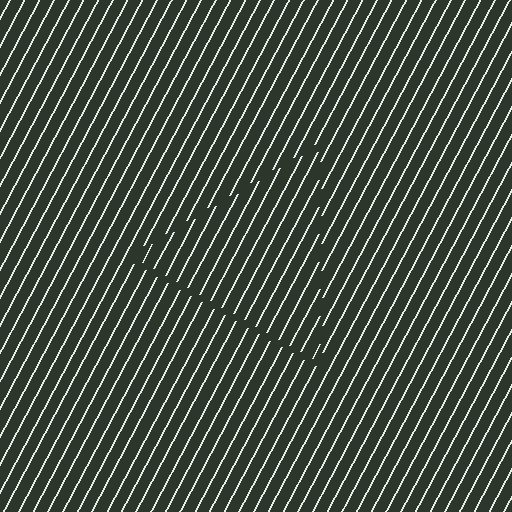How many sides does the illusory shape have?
3 sides — the line-ends trace a triangle.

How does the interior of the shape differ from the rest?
The interior of the shape contains the same grating, shifted by half a period — the contour is defined by the phase discontinuity where line-ends from the inner and outer gratings abut.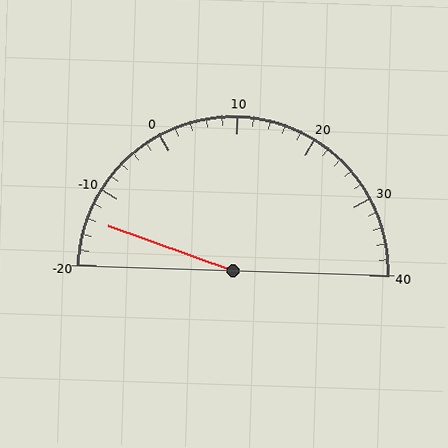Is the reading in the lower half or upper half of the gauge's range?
The reading is in the lower half of the range (-20 to 40).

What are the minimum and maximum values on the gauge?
The gauge ranges from -20 to 40.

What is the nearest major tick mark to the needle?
The nearest major tick mark is -10.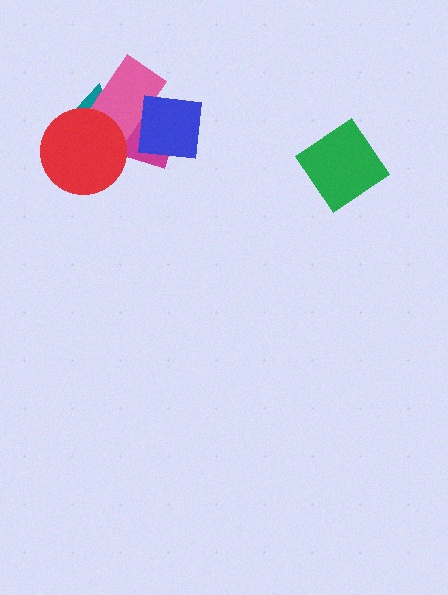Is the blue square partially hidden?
No, no other shape covers it.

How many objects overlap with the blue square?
2 objects overlap with the blue square.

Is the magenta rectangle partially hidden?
Yes, it is partially covered by another shape.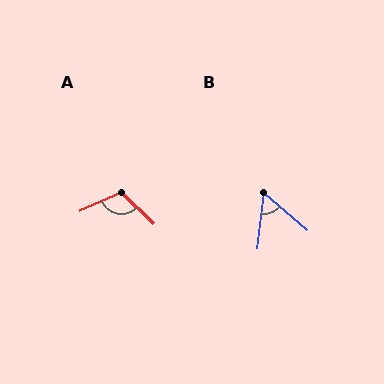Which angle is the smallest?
B, at approximately 56 degrees.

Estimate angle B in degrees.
Approximately 56 degrees.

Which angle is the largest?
A, at approximately 112 degrees.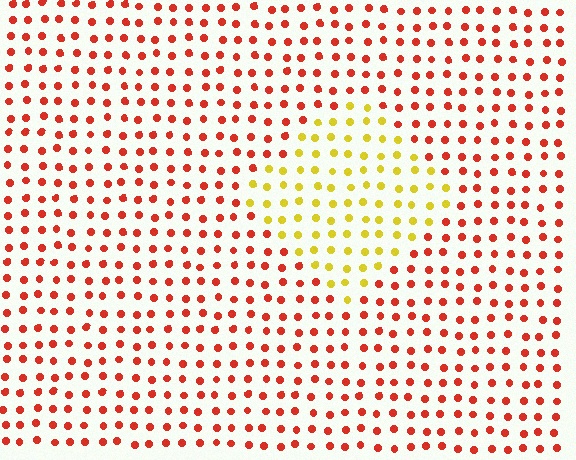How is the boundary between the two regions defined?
The boundary is defined purely by a slight shift in hue (about 53 degrees). Spacing, size, and orientation are identical on both sides.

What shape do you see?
I see a diamond.